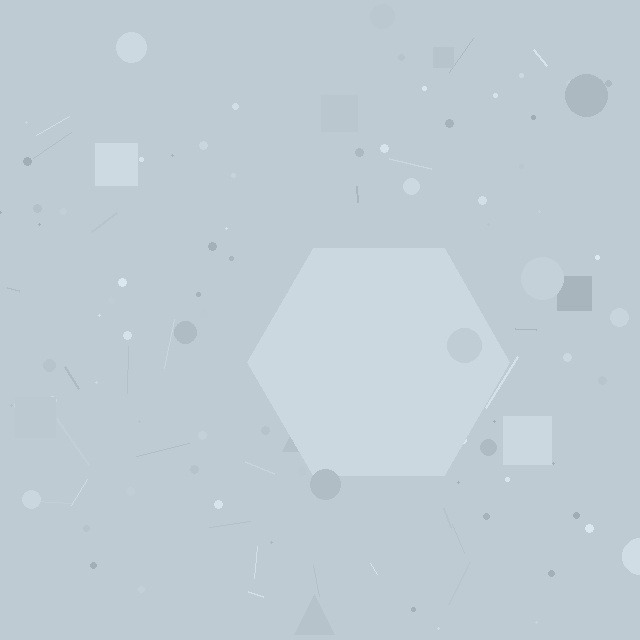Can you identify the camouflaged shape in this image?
The camouflaged shape is a hexagon.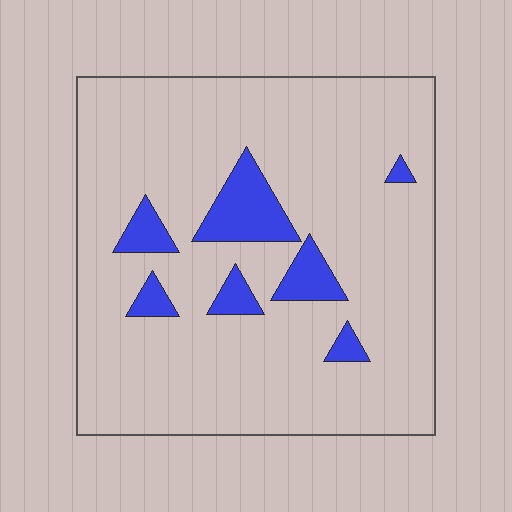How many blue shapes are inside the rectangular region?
7.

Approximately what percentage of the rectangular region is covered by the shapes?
Approximately 10%.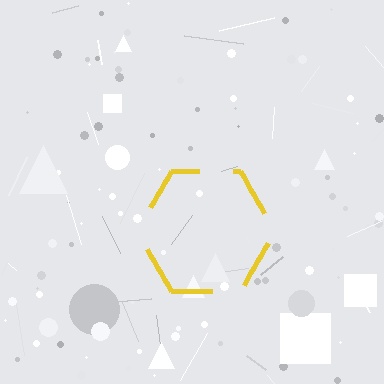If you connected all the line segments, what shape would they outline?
They would outline a hexagon.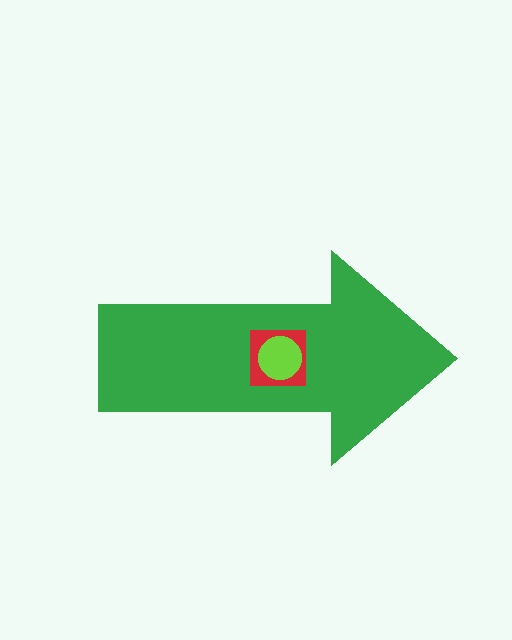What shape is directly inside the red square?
The lime circle.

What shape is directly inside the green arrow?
The red square.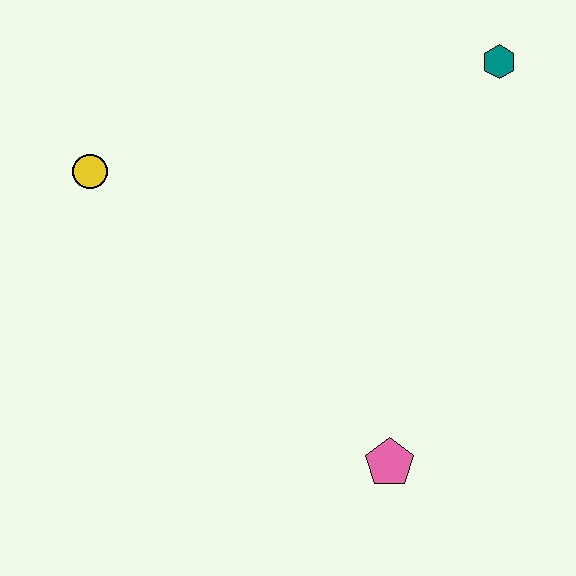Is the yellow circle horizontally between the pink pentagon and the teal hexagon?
No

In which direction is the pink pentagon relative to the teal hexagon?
The pink pentagon is below the teal hexagon.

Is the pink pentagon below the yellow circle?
Yes